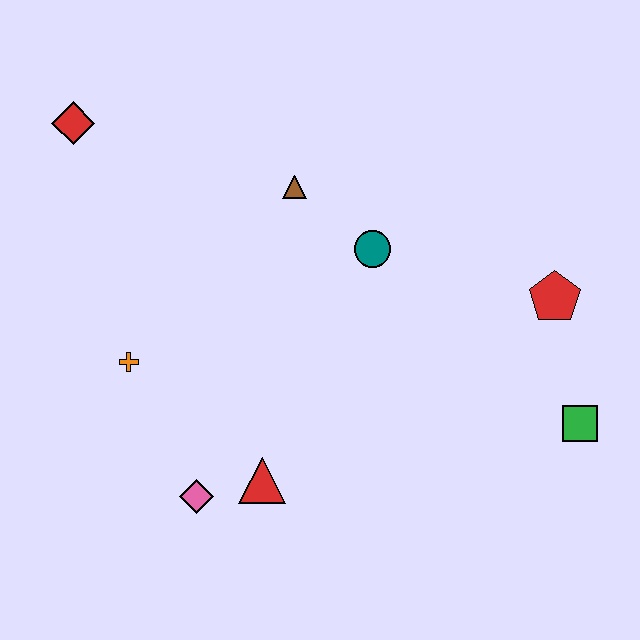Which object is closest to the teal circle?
The brown triangle is closest to the teal circle.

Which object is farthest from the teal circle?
The red diamond is farthest from the teal circle.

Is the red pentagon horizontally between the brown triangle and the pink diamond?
No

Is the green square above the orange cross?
No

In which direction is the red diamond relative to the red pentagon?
The red diamond is to the left of the red pentagon.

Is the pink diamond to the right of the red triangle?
No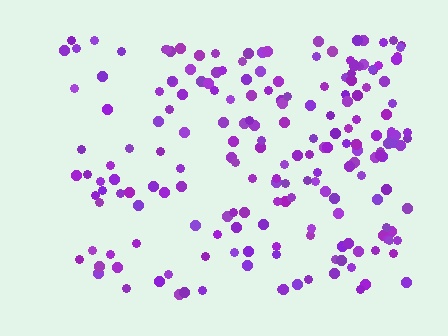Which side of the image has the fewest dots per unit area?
The left.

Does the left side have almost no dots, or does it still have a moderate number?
Still a moderate number, just noticeably fewer than the right.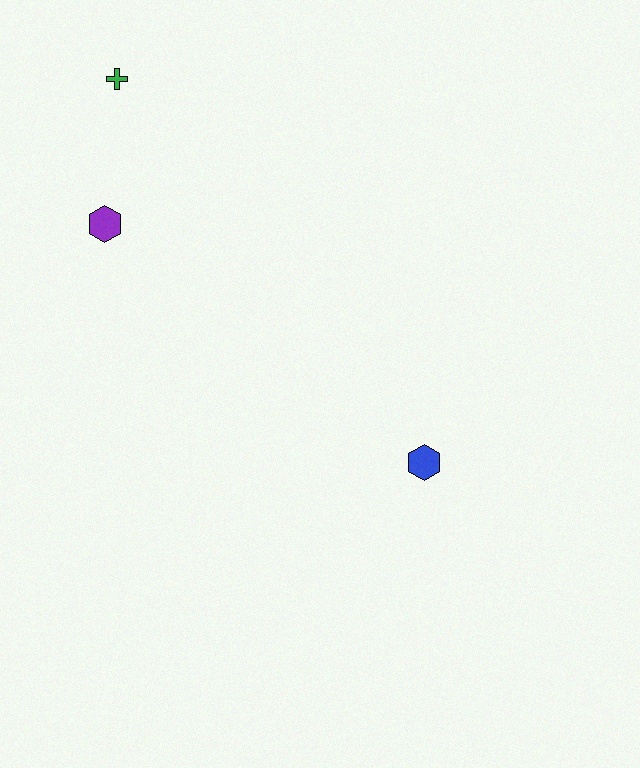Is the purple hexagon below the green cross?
Yes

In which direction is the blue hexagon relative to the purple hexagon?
The blue hexagon is to the right of the purple hexagon.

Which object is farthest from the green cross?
The blue hexagon is farthest from the green cross.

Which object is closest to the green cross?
The purple hexagon is closest to the green cross.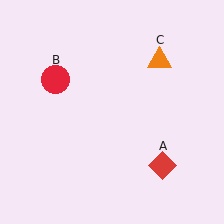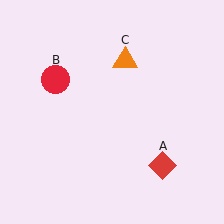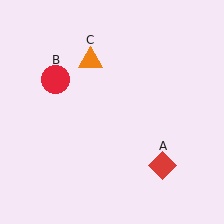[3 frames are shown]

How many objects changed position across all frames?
1 object changed position: orange triangle (object C).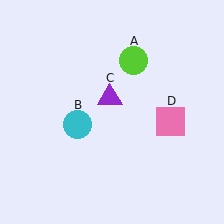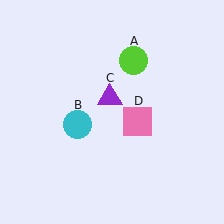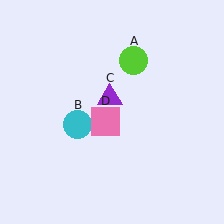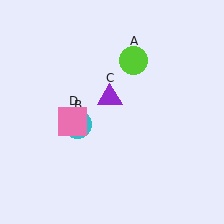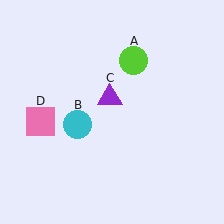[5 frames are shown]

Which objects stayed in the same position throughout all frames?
Lime circle (object A) and cyan circle (object B) and purple triangle (object C) remained stationary.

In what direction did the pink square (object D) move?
The pink square (object D) moved left.